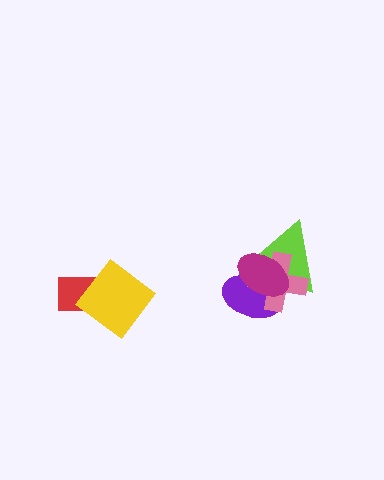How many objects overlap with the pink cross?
3 objects overlap with the pink cross.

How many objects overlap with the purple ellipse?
3 objects overlap with the purple ellipse.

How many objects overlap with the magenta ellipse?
3 objects overlap with the magenta ellipse.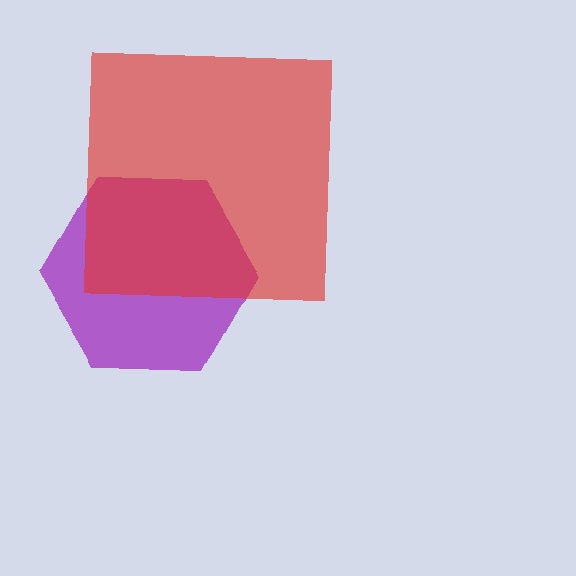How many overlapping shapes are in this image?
There are 2 overlapping shapes in the image.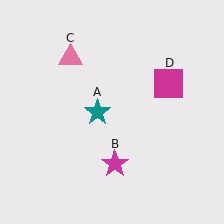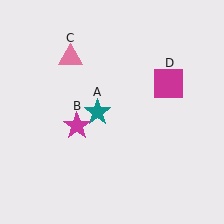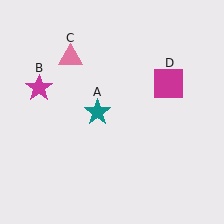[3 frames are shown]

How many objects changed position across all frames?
1 object changed position: magenta star (object B).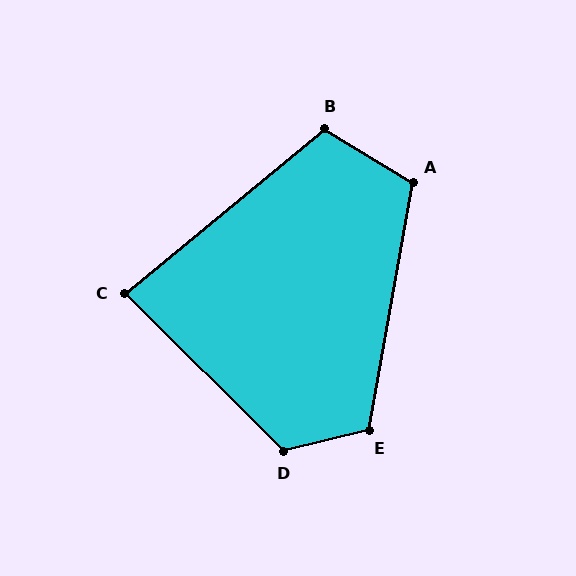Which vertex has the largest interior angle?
D, at approximately 121 degrees.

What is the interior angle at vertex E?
Approximately 114 degrees (obtuse).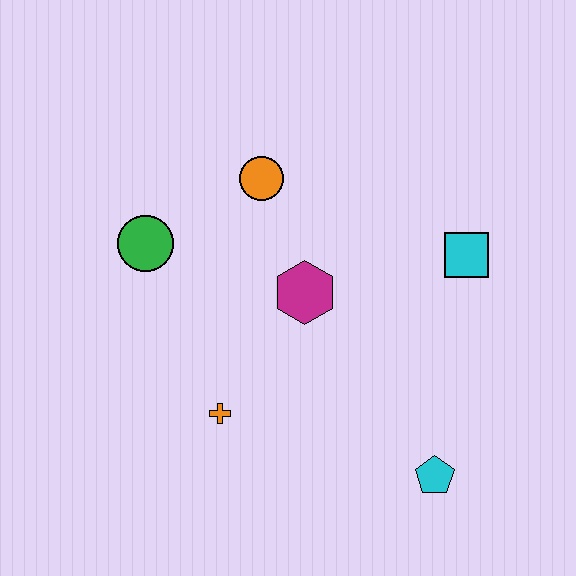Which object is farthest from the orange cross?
The cyan square is farthest from the orange cross.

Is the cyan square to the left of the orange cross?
No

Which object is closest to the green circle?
The orange circle is closest to the green circle.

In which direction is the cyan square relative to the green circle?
The cyan square is to the right of the green circle.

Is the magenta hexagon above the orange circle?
No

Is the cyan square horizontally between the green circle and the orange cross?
No